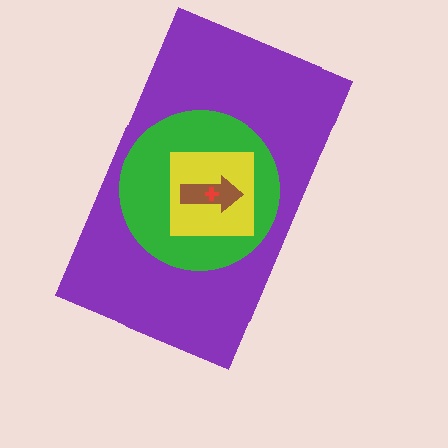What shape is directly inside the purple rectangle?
The green circle.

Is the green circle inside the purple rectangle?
Yes.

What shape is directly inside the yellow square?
The brown arrow.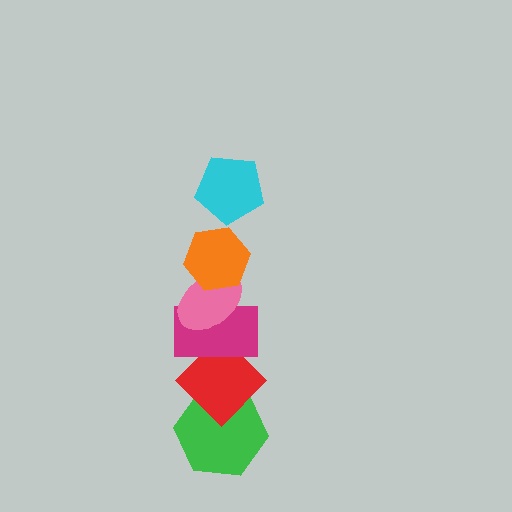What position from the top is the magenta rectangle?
The magenta rectangle is 4th from the top.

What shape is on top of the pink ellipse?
The orange hexagon is on top of the pink ellipse.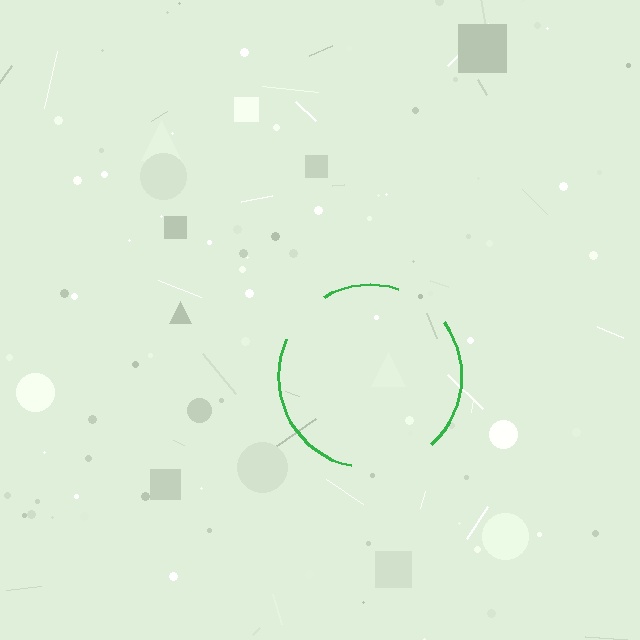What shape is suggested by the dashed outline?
The dashed outline suggests a circle.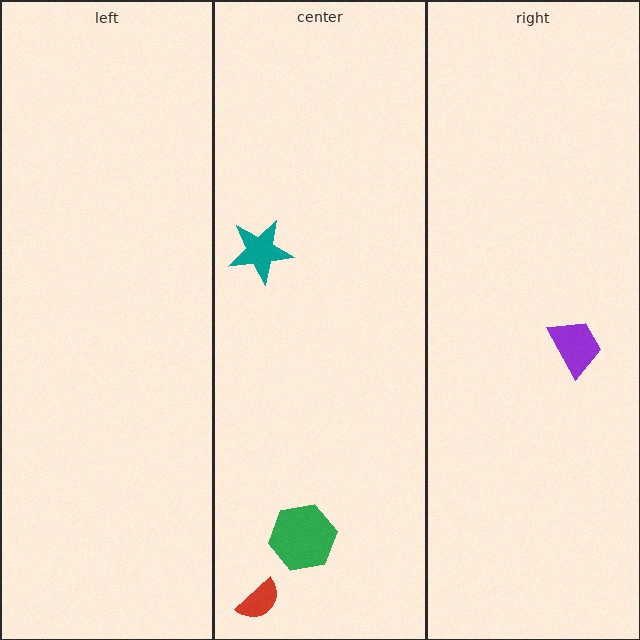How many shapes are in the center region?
3.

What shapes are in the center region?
The teal star, the red semicircle, the green hexagon.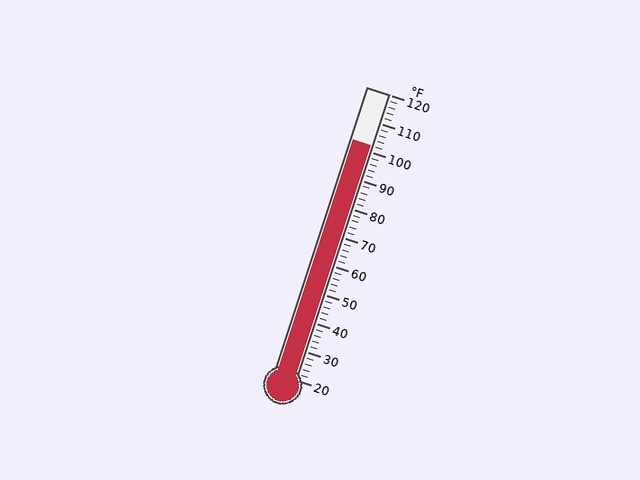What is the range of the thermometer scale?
The thermometer scale ranges from 20°F to 120°F.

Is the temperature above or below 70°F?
The temperature is above 70°F.